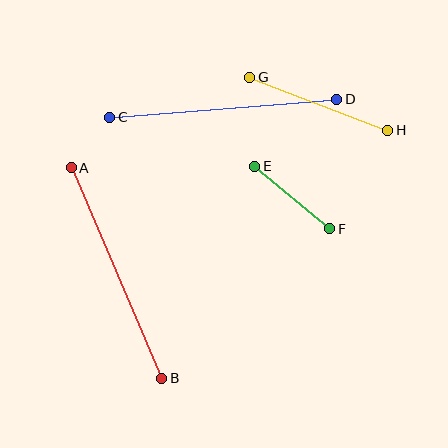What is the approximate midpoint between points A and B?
The midpoint is at approximately (116, 273) pixels.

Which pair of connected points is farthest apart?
Points A and B are farthest apart.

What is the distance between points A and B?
The distance is approximately 229 pixels.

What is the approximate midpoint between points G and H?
The midpoint is at approximately (319, 104) pixels.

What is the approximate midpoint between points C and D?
The midpoint is at approximately (223, 108) pixels.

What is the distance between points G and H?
The distance is approximately 148 pixels.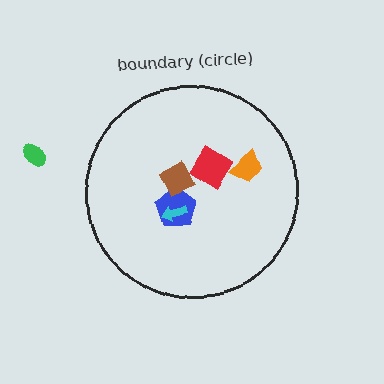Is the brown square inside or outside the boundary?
Inside.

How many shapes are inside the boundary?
5 inside, 1 outside.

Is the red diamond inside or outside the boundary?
Inside.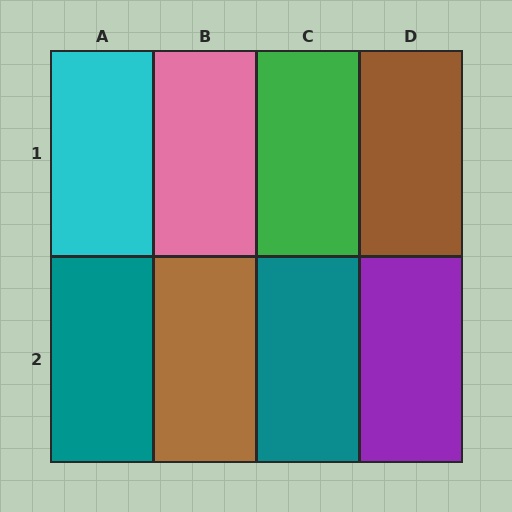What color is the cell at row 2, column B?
Brown.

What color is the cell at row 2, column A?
Teal.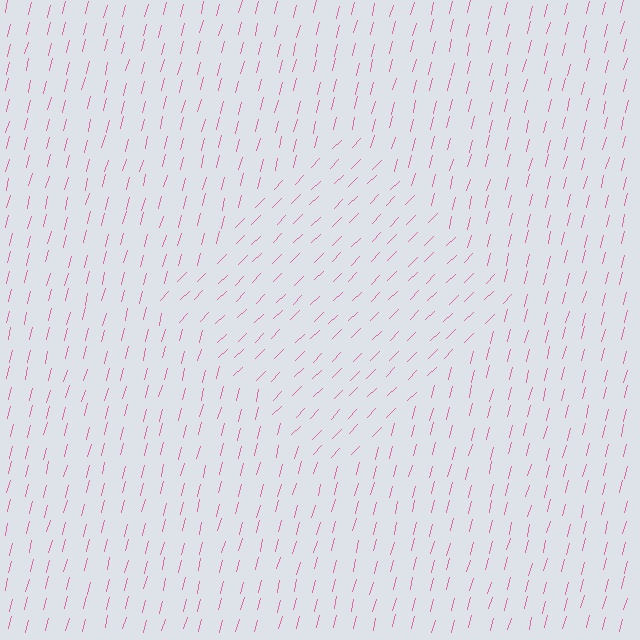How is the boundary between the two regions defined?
The boundary is defined purely by a change in line orientation (approximately 30 degrees difference). All lines are the same color and thickness.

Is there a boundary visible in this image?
Yes, there is a texture boundary formed by a change in line orientation.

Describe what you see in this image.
The image is filled with small pink line segments. A diamond region in the image has lines oriented differently from the surrounding lines, creating a visible texture boundary.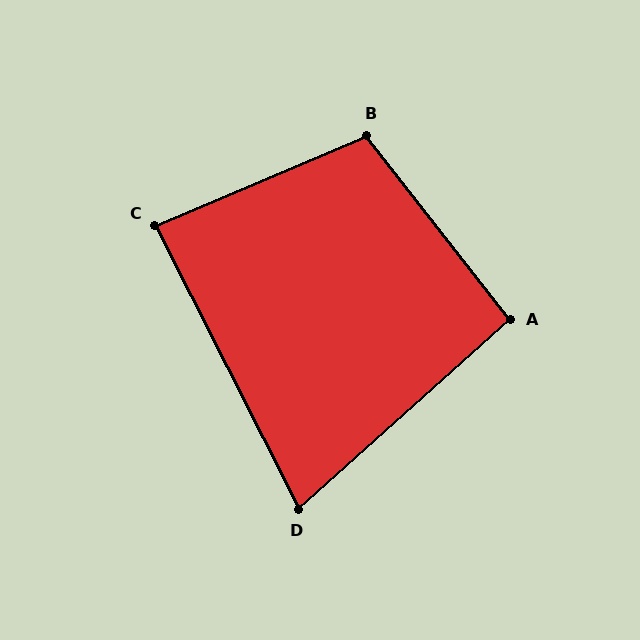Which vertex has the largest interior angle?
B, at approximately 105 degrees.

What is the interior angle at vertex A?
Approximately 94 degrees (approximately right).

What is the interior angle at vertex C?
Approximately 86 degrees (approximately right).